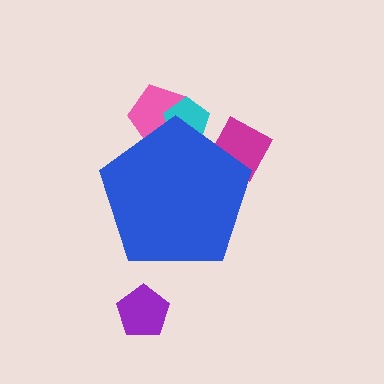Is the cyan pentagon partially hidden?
Yes, the cyan pentagon is partially hidden behind the blue pentagon.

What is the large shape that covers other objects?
A blue pentagon.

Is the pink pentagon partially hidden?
Yes, the pink pentagon is partially hidden behind the blue pentagon.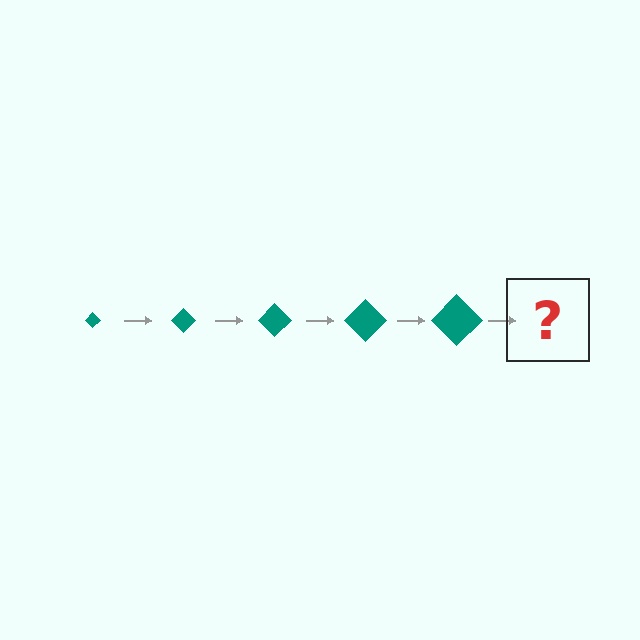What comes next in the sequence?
The next element should be a teal diamond, larger than the previous one.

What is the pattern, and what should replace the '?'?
The pattern is that the diamond gets progressively larger each step. The '?' should be a teal diamond, larger than the previous one.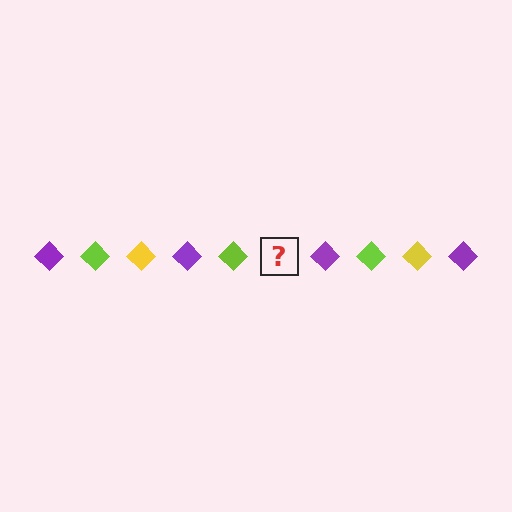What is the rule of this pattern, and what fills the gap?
The rule is that the pattern cycles through purple, lime, yellow diamonds. The gap should be filled with a yellow diamond.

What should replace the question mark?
The question mark should be replaced with a yellow diamond.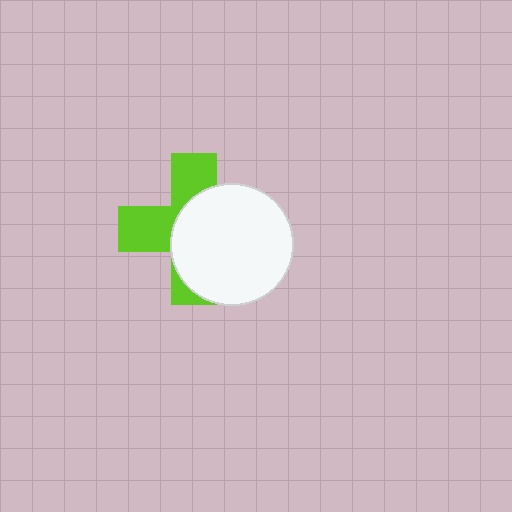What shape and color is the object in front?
The object in front is a white circle.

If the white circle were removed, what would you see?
You would see the complete lime cross.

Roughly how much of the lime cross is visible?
A small part of it is visible (roughly 44%).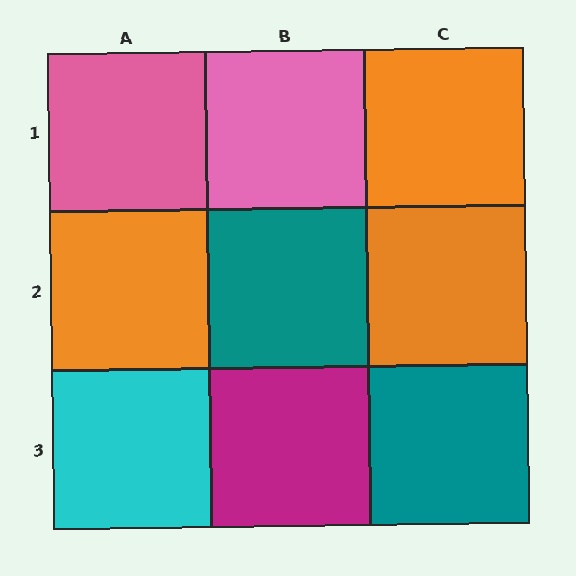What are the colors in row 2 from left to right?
Orange, teal, orange.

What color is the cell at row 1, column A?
Pink.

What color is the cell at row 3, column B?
Magenta.